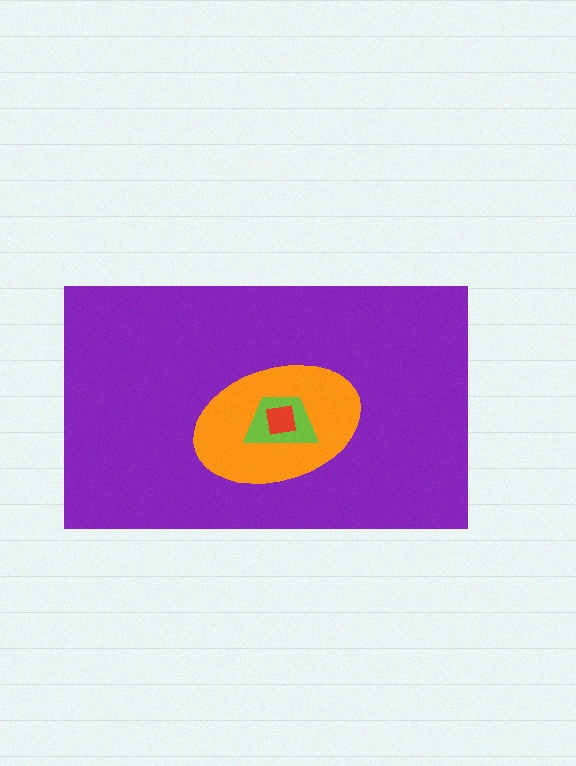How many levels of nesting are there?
4.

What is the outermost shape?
The purple rectangle.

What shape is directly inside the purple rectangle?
The orange ellipse.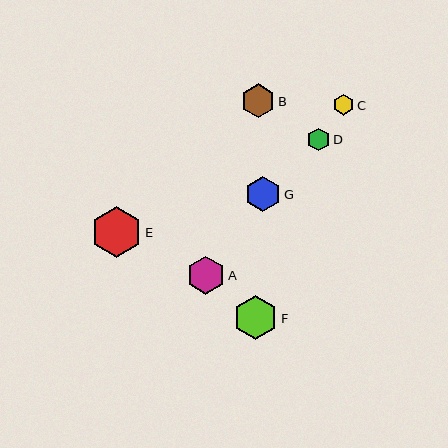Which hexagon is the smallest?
Hexagon C is the smallest with a size of approximately 20 pixels.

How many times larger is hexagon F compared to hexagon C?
Hexagon F is approximately 2.2 times the size of hexagon C.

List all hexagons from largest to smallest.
From largest to smallest: E, F, A, G, B, D, C.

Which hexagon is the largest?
Hexagon E is the largest with a size of approximately 51 pixels.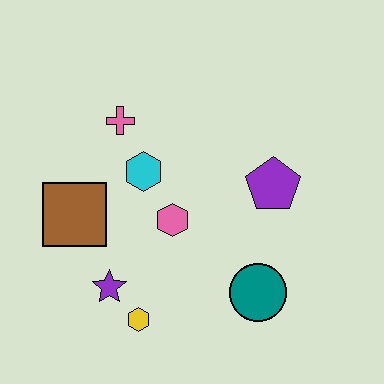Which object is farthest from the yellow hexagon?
The pink cross is farthest from the yellow hexagon.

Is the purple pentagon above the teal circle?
Yes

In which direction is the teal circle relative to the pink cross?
The teal circle is below the pink cross.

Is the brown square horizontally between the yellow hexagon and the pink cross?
No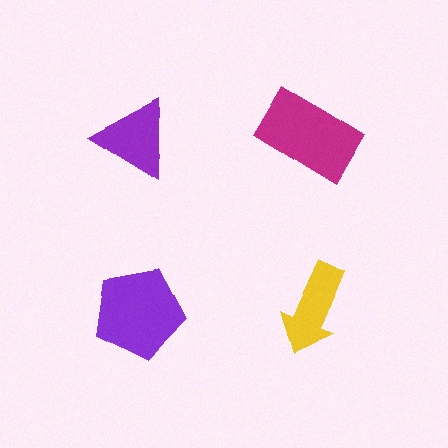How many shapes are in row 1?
2 shapes.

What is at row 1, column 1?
A purple triangle.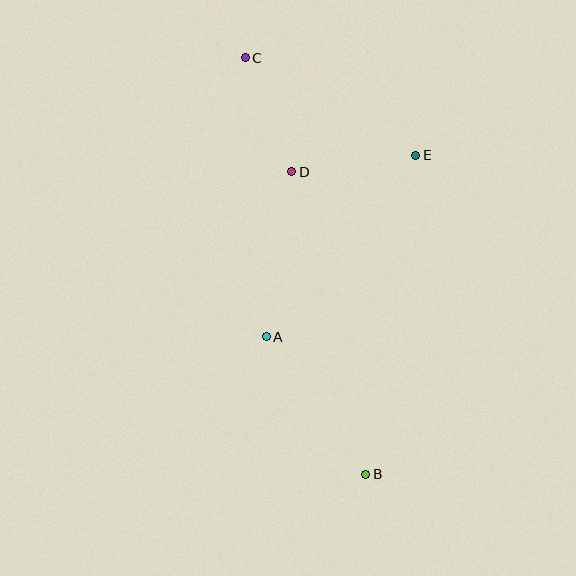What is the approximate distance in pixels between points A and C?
The distance between A and C is approximately 279 pixels.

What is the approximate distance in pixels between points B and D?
The distance between B and D is approximately 312 pixels.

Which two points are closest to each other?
Points C and D are closest to each other.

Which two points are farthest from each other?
Points B and C are farthest from each other.